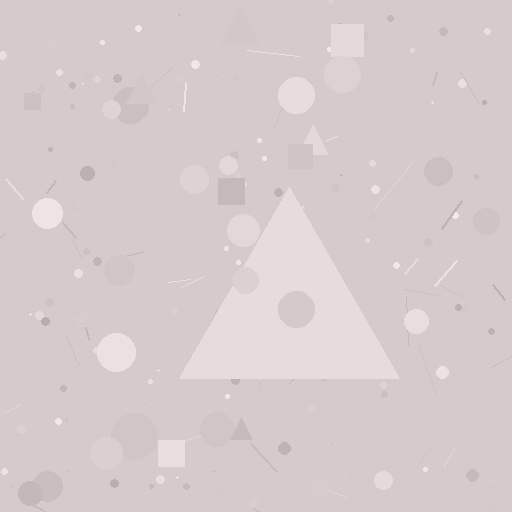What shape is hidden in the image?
A triangle is hidden in the image.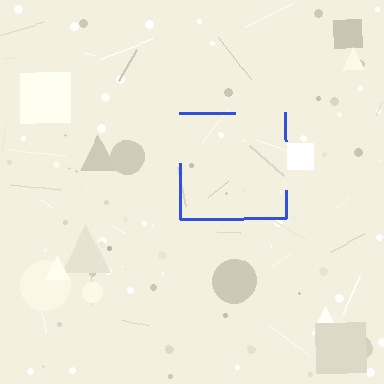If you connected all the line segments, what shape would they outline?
They would outline a square.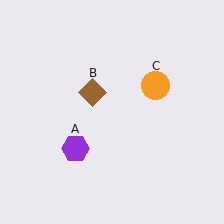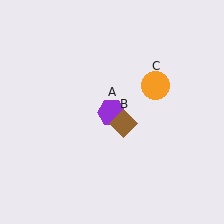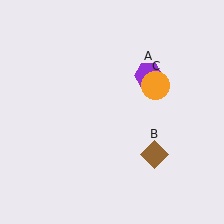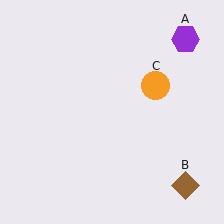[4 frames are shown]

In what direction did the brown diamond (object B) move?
The brown diamond (object B) moved down and to the right.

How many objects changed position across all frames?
2 objects changed position: purple hexagon (object A), brown diamond (object B).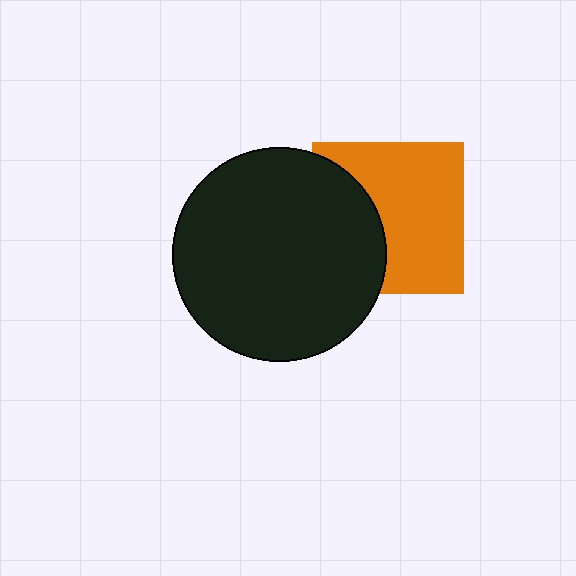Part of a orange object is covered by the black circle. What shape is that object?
It is a square.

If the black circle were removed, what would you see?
You would see the complete orange square.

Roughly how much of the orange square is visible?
About half of it is visible (roughly 63%).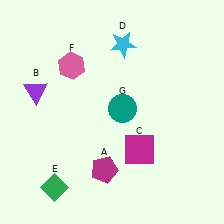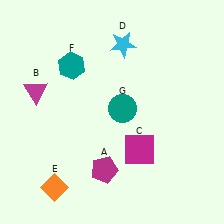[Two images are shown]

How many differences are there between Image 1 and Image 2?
There are 3 differences between the two images.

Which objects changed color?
B changed from purple to magenta. E changed from green to orange. F changed from pink to teal.